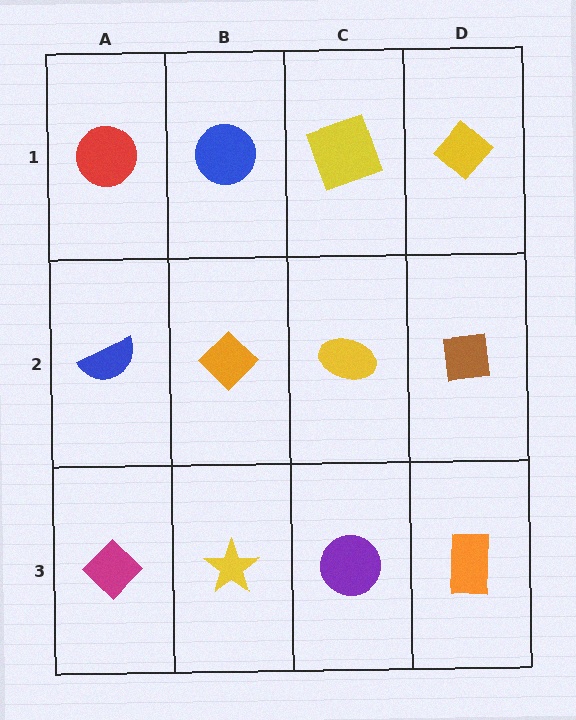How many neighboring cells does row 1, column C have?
3.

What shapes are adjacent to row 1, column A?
A blue semicircle (row 2, column A), a blue circle (row 1, column B).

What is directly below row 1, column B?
An orange diamond.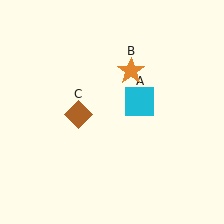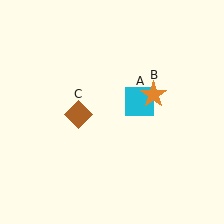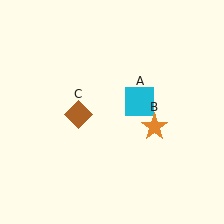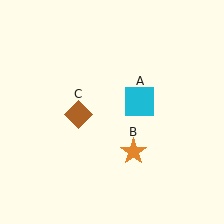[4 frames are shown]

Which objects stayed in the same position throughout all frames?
Cyan square (object A) and brown diamond (object C) remained stationary.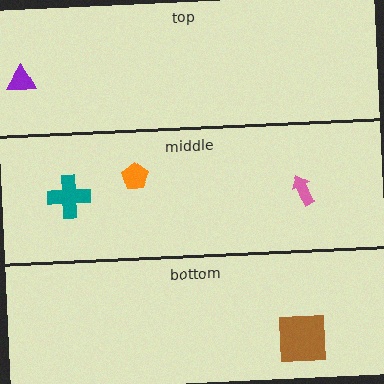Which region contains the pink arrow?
The middle region.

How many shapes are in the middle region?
3.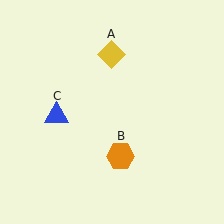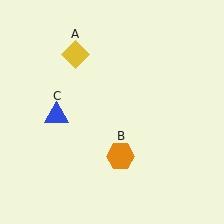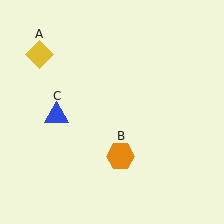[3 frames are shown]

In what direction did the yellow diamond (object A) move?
The yellow diamond (object A) moved left.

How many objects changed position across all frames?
1 object changed position: yellow diamond (object A).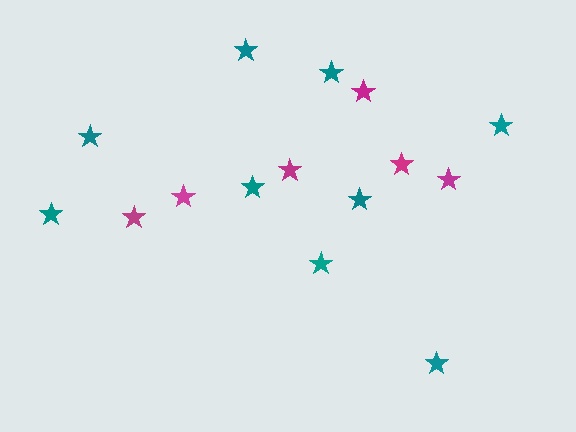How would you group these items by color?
There are 2 groups: one group of magenta stars (6) and one group of teal stars (9).